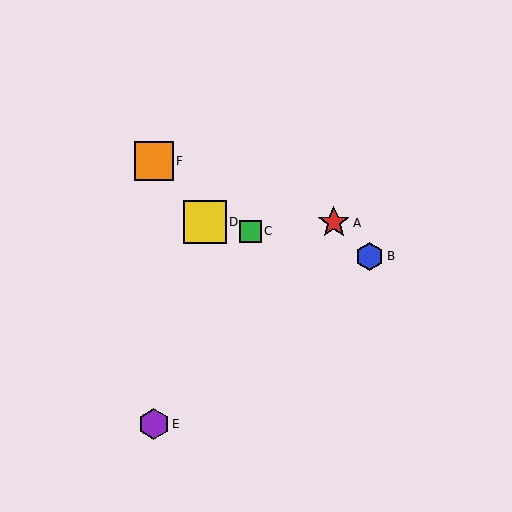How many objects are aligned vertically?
2 objects (E, F) are aligned vertically.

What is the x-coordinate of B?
Object B is at x≈370.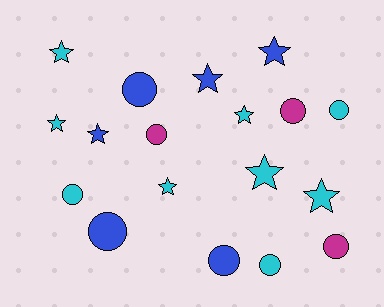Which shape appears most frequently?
Circle, with 9 objects.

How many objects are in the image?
There are 18 objects.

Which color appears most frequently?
Cyan, with 9 objects.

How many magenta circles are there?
There are 3 magenta circles.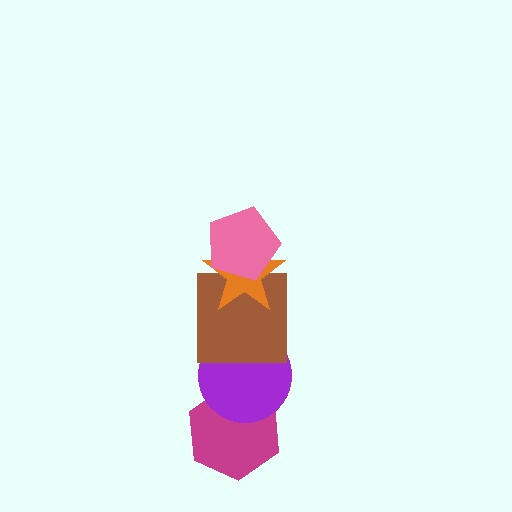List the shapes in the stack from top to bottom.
From top to bottom: the pink pentagon, the orange star, the brown square, the purple circle, the magenta hexagon.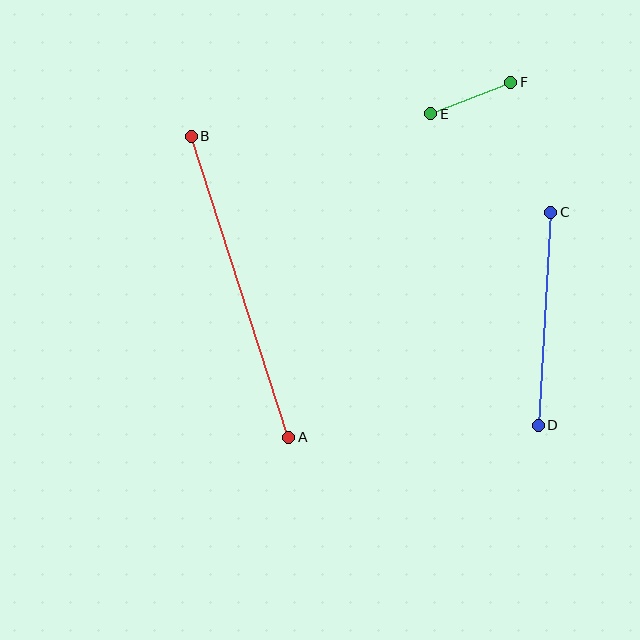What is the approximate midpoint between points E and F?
The midpoint is at approximately (471, 98) pixels.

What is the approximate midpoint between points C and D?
The midpoint is at approximately (545, 319) pixels.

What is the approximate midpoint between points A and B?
The midpoint is at approximately (240, 287) pixels.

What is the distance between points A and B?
The distance is approximately 317 pixels.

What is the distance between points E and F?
The distance is approximately 86 pixels.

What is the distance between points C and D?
The distance is approximately 213 pixels.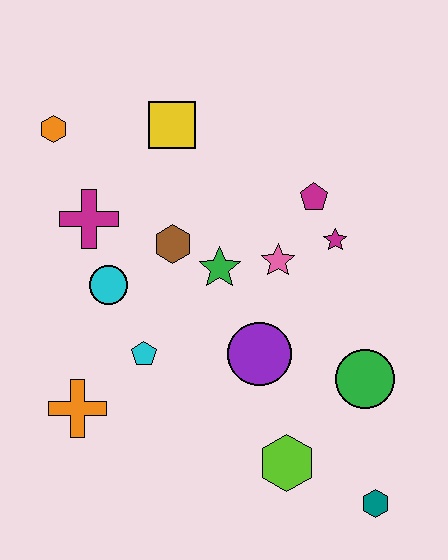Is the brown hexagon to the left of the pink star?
Yes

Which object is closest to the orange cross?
The cyan pentagon is closest to the orange cross.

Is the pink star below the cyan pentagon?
No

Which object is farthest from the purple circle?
The orange hexagon is farthest from the purple circle.